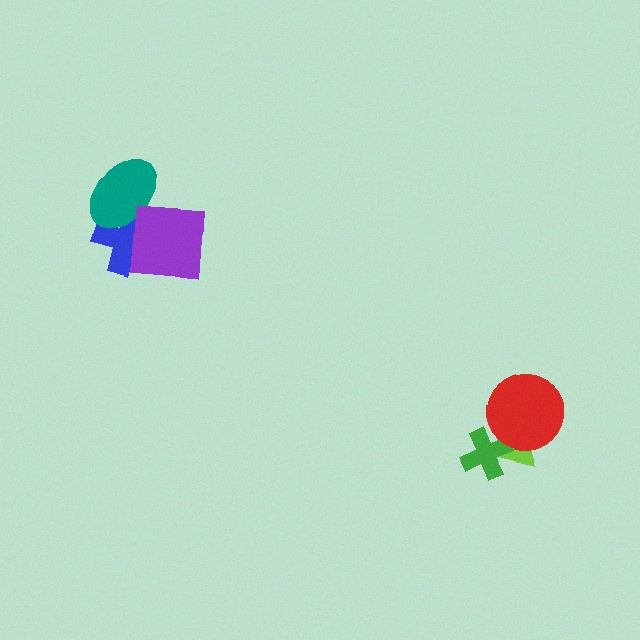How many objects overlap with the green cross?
2 objects overlap with the green cross.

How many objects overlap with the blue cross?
2 objects overlap with the blue cross.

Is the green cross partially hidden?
Yes, it is partially covered by another shape.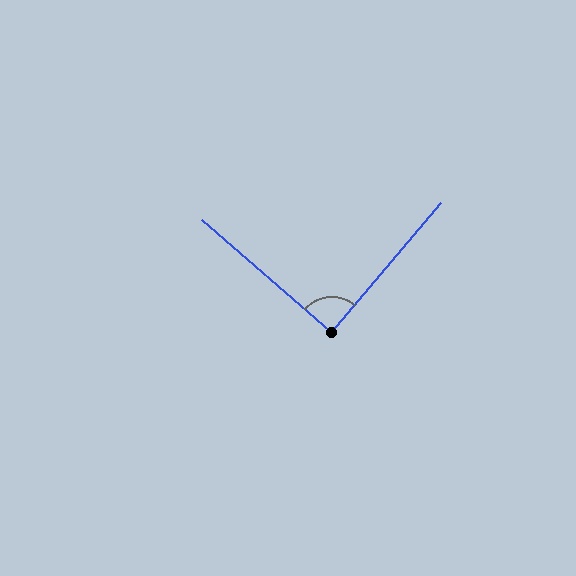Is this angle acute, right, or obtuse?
It is approximately a right angle.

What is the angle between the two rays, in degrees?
Approximately 89 degrees.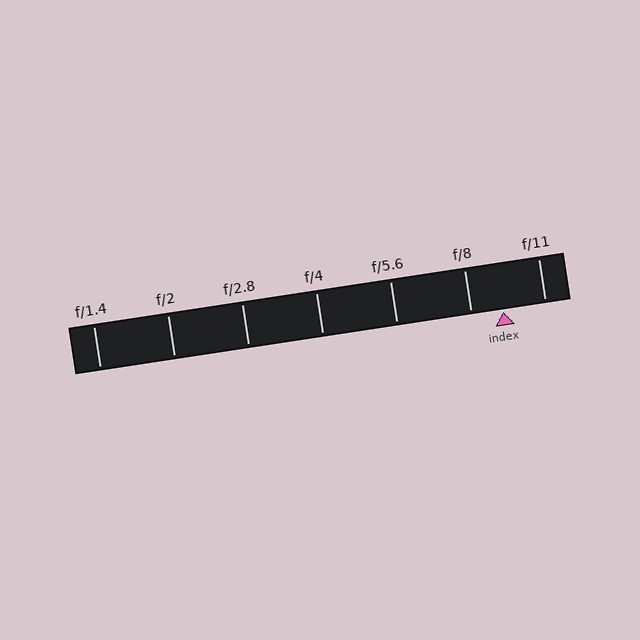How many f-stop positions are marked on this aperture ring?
There are 7 f-stop positions marked.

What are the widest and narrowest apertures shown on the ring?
The widest aperture shown is f/1.4 and the narrowest is f/11.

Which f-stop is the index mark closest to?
The index mark is closest to f/8.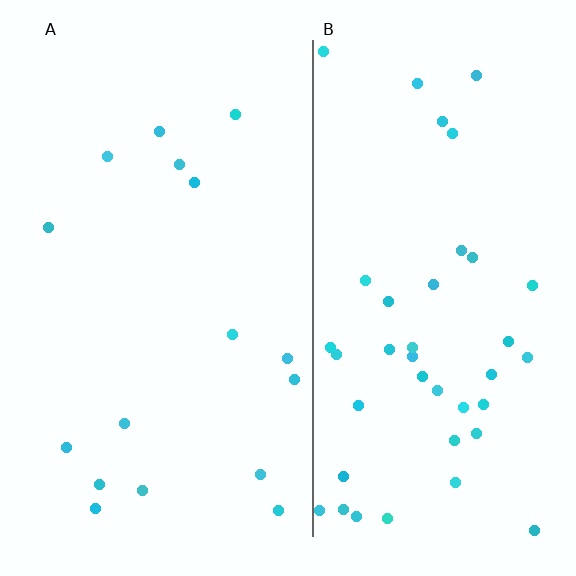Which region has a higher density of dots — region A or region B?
B (the right).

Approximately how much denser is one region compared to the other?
Approximately 2.5× — region B over region A.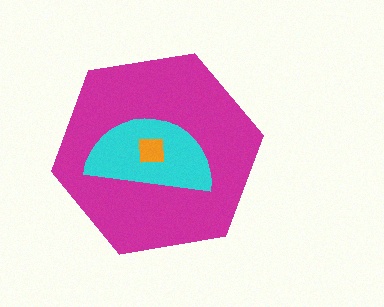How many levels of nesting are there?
3.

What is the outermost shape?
The magenta hexagon.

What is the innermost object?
The orange square.